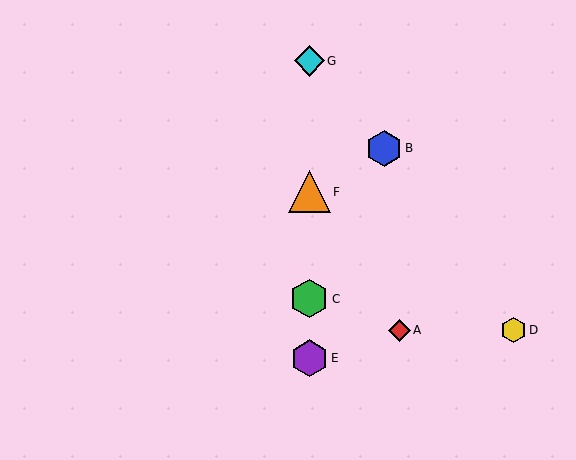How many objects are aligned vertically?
4 objects (C, E, F, G) are aligned vertically.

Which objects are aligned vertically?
Objects C, E, F, G are aligned vertically.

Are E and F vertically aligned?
Yes, both are at x≈309.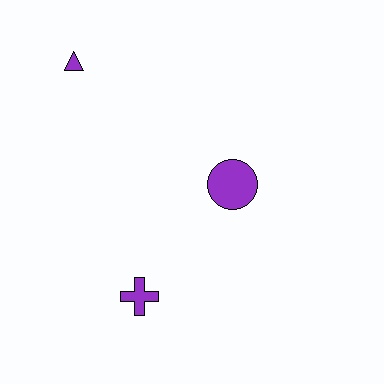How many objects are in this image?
There are 3 objects.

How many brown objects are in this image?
There are no brown objects.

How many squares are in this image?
There are no squares.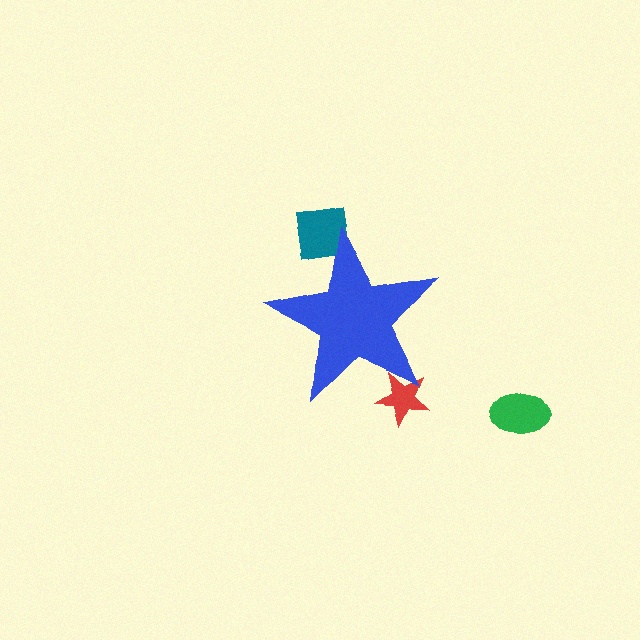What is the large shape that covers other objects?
A blue star.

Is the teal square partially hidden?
Yes, the teal square is partially hidden behind the blue star.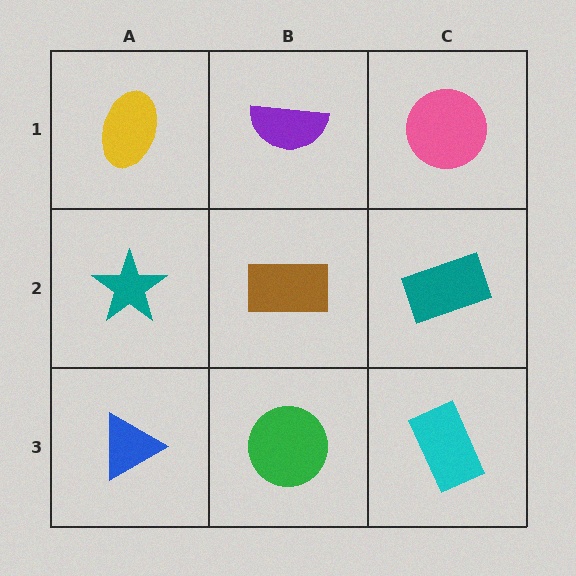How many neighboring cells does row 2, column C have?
3.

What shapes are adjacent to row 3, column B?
A brown rectangle (row 2, column B), a blue triangle (row 3, column A), a cyan rectangle (row 3, column C).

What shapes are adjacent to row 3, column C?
A teal rectangle (row 2, column C), a green circle (row 3, column B).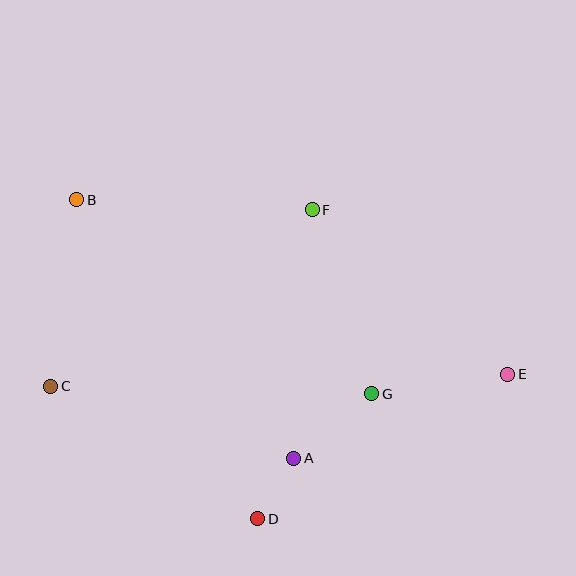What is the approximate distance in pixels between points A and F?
The distance between A and F is approximately 250 pixels.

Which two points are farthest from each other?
Points B and E are farthest from each other.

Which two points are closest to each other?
Points A and D are closest to each other.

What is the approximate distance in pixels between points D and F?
The distance between D and F is approximately 314 pixels.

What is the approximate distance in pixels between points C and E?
The distance between C and E is approximately 458 pixels.